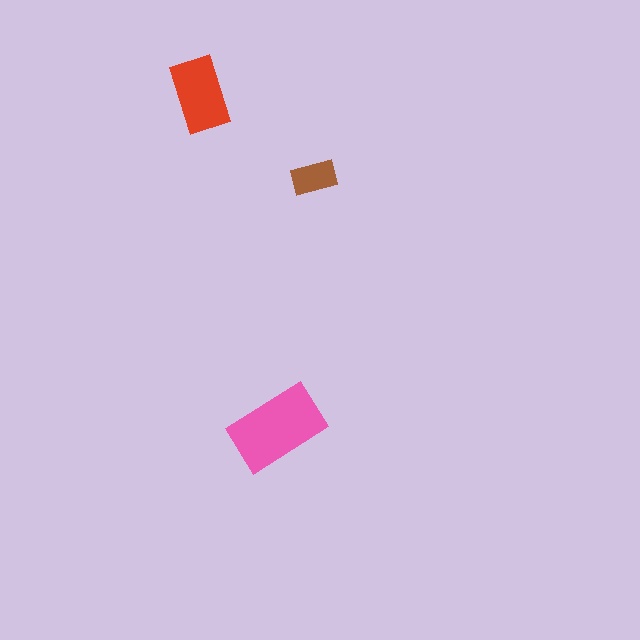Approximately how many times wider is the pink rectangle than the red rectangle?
About 1.5 times wider.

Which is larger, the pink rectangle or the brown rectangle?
The pink one.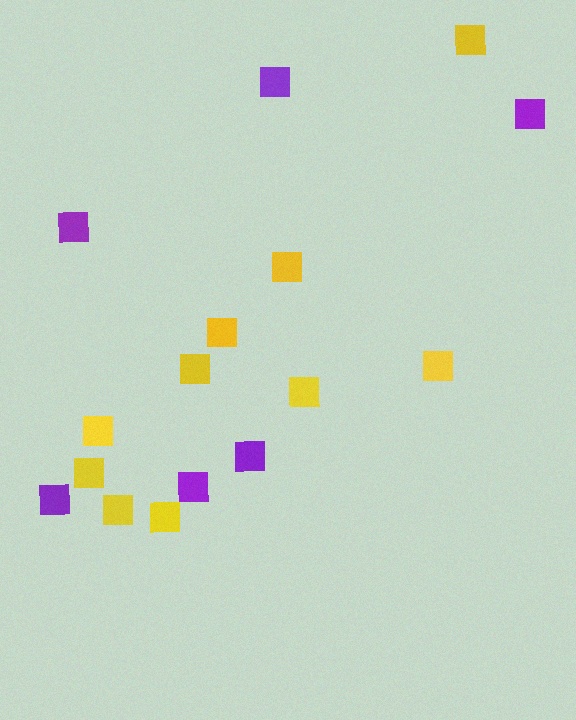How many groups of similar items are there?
There are 2 groups: one group of yellow squares (10) and one group of purple squares (6).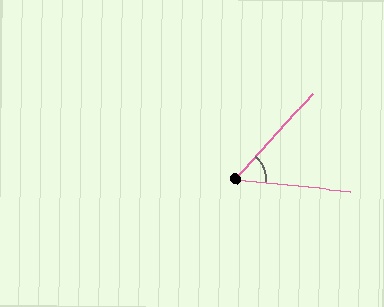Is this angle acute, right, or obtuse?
It is acute.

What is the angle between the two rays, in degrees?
Approximately 54 degrees.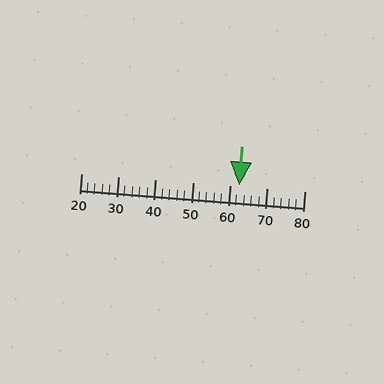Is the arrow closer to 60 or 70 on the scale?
The arrow is closer to 60.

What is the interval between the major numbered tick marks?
The major tick marks are spaced 10 units apart.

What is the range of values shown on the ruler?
The ruler shows values from 20 to 80.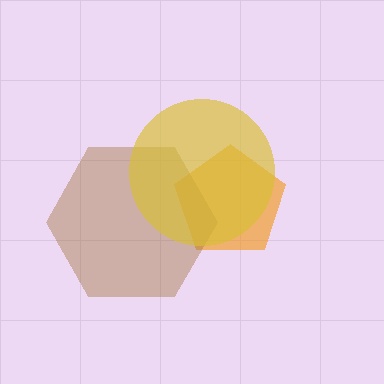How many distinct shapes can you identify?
There are 3 distinct shapes: an orange pentagon, a brown hexagon, a yellow circle.